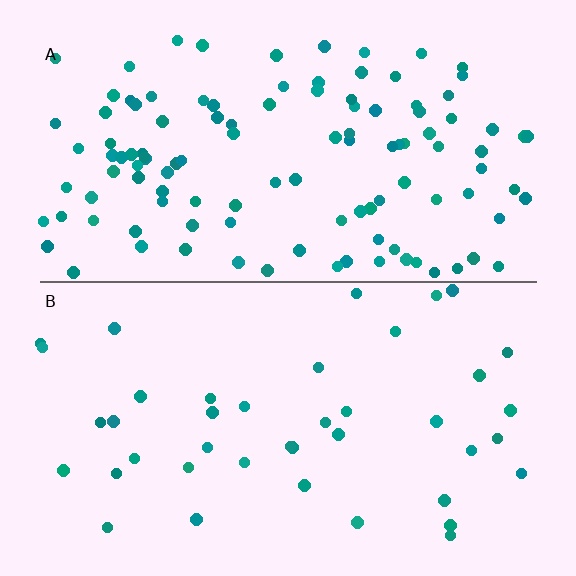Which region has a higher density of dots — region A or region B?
A (the top).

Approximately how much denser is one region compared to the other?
Approximately 2.8× — region A over region B.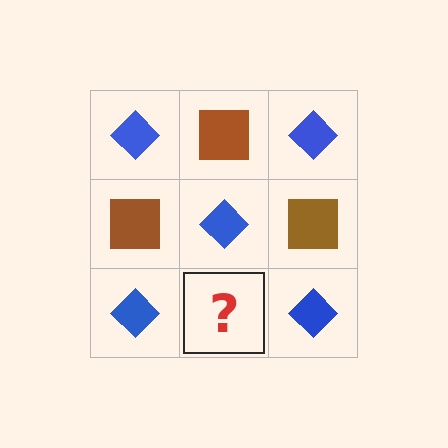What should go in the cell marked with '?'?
The missing cell should contain a brown square.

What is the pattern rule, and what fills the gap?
The rule is that it alternates blue diamond and brown square in a checkerboard pattern. The gap should be filled with a brown square.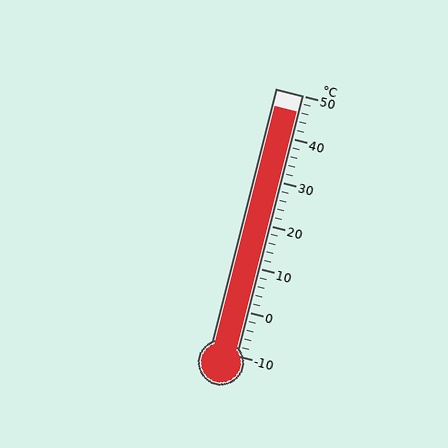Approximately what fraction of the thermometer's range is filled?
The thermometer is filled to approximately 95% of its range.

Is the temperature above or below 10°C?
The temperature is above 10°C.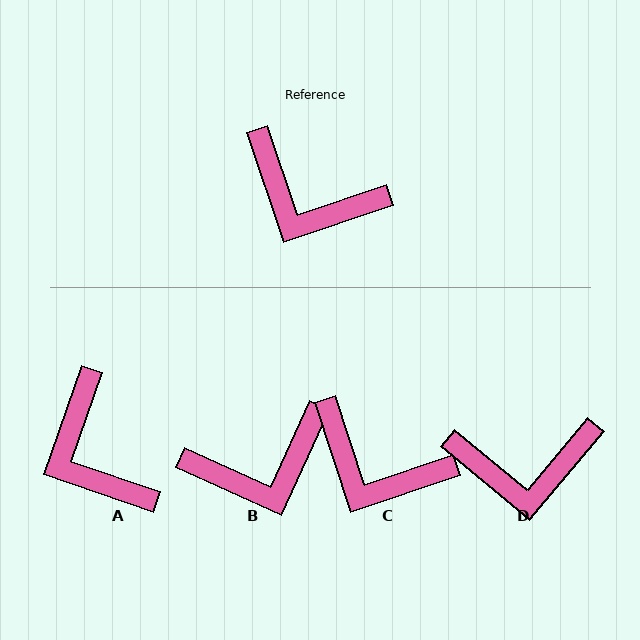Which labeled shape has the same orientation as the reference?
C.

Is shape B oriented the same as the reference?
No, it is off by about 47 degrees.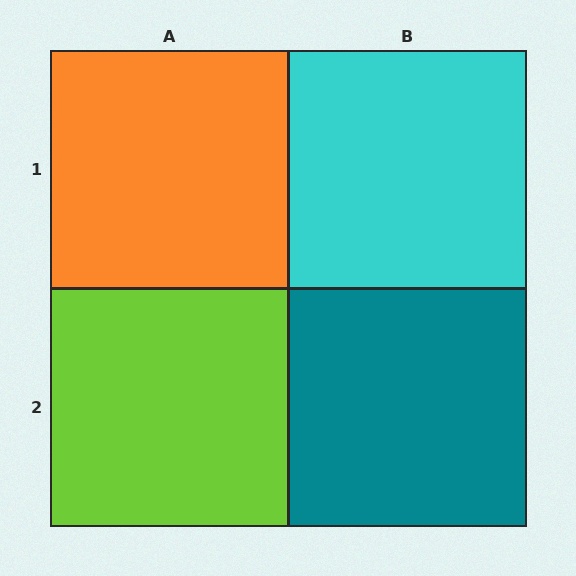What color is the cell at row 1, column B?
Cyan.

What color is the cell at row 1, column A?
Orange.